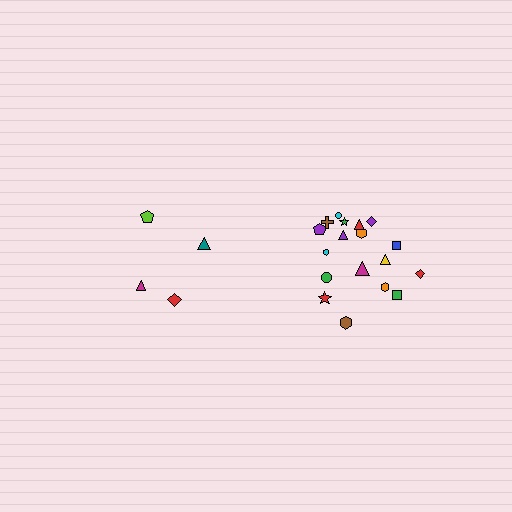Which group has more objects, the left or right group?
The right group.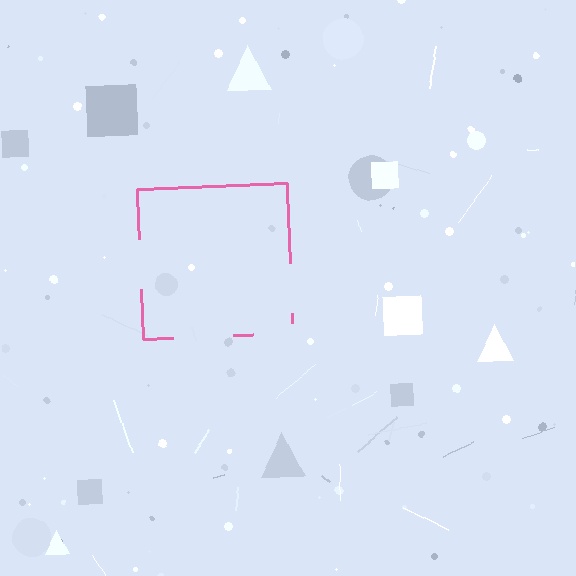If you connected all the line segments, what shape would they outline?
They would outline a square.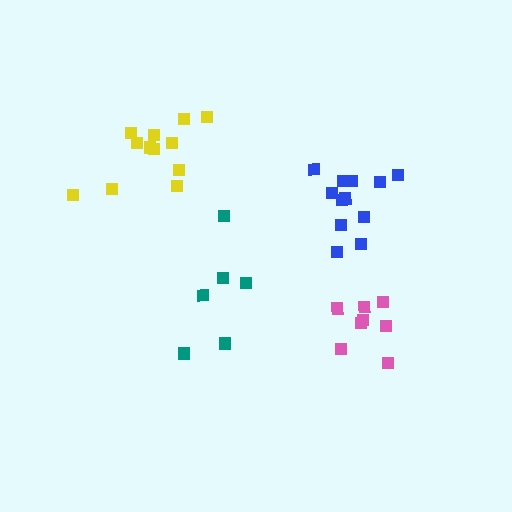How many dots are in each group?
Group 1: 12 dots, Group 2: 6 dots, Group 3: 12 dots, Group 4: 8 dots (38 total).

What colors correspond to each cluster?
The clusters are colored: blue, teal, yellow, pink.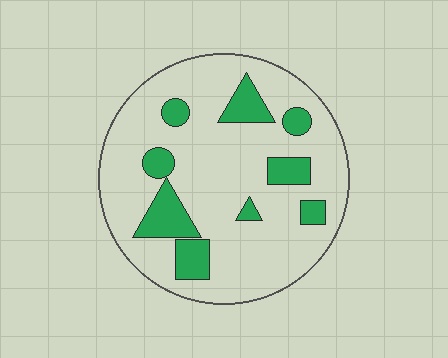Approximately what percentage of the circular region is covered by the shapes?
Approximately 20%.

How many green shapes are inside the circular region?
9.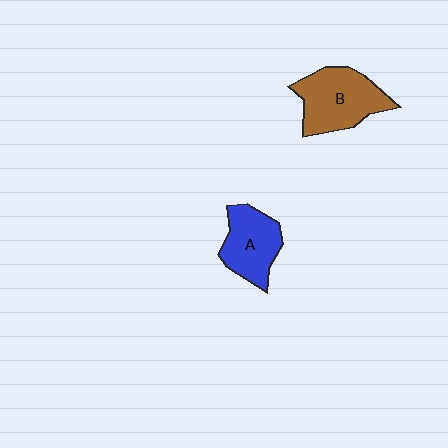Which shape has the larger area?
Shape B (brown).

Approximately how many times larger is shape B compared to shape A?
Approximately 1.3 times.